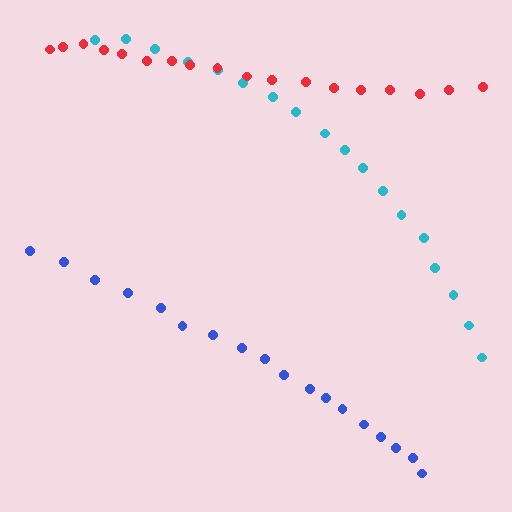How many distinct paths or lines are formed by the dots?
There are 3 distinct paths.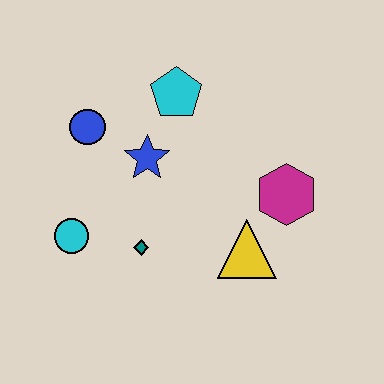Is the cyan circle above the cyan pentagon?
No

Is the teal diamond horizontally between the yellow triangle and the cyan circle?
Yes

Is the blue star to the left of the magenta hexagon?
Yes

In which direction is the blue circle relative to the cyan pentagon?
The blue circle is to the left of the cyan pentagon.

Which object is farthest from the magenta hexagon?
The cyan circle is farthest from the magenta hexagon.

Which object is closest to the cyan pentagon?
The blue star is closest to the cyan pentagon.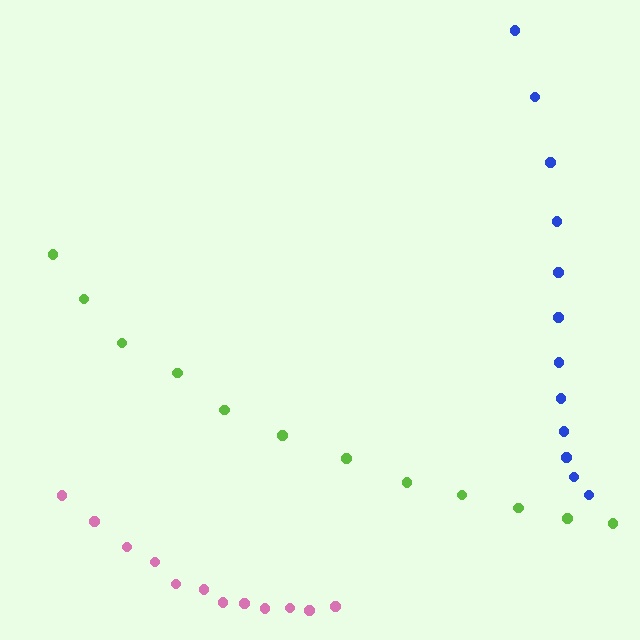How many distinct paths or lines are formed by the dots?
There are 3 distinct paths.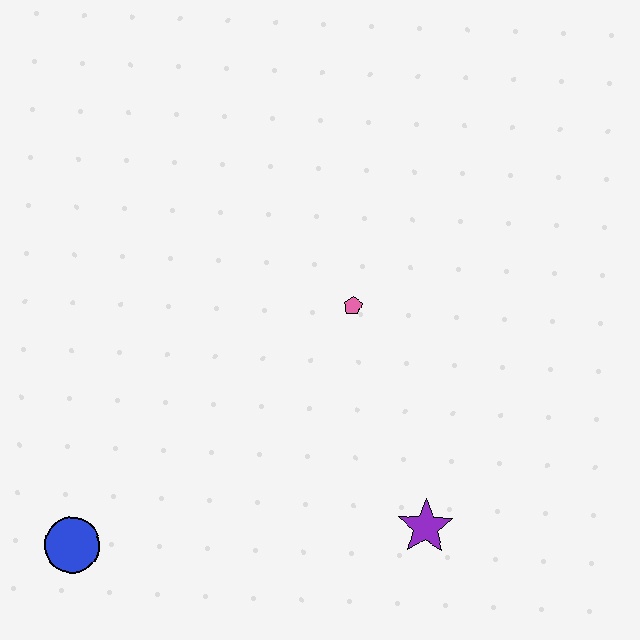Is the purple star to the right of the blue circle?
Yes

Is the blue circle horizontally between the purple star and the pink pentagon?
No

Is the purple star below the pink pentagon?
Yes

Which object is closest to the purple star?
The pink pentagon is closest to the purple star.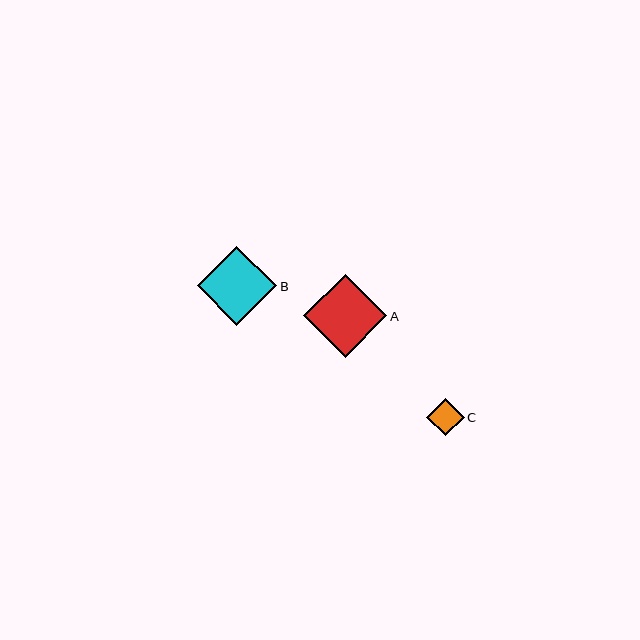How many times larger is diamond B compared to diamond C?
Diamond B is approximately 2.1 times the size of diamond C.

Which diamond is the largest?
Diamond A is the largest with a size of approximately 83 pixels.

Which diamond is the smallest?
Diamond C is the smallest with a size of approximately 37 pixels.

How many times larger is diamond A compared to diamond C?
Diamond A is approximately 2.2 times the size of diamond C.